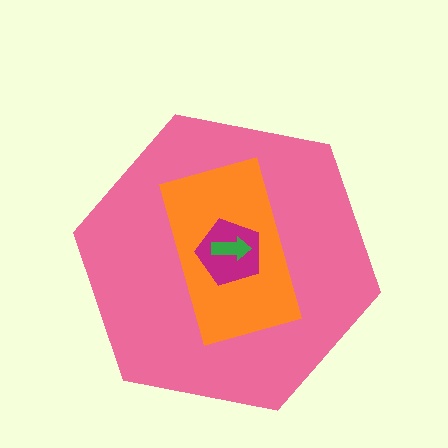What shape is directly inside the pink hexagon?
The orange rectangle.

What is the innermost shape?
The green arrow.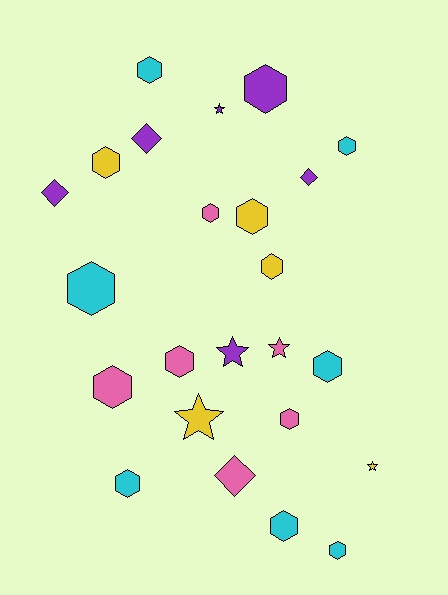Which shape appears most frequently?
Hexagon, with 15 objects.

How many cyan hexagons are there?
There are 7 cyan hexagons.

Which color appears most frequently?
Cyan, with 7 objects.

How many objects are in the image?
There are 24 objects.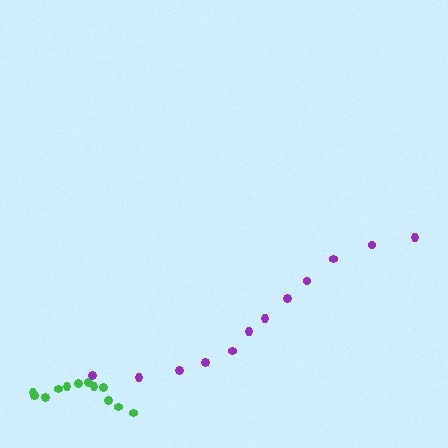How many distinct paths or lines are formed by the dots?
There are 2 distinct paths.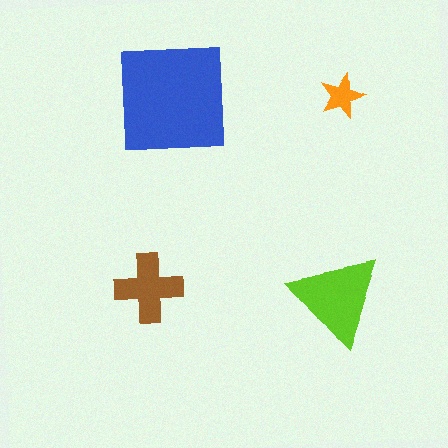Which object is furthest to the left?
The brown cross is leftmost.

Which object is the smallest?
The orange star.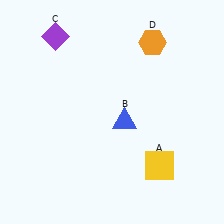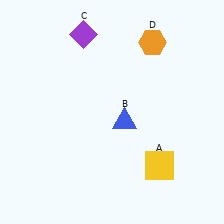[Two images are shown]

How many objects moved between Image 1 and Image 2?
1 object moved between the two images.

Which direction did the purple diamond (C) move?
The purple diamond (C) moved right.